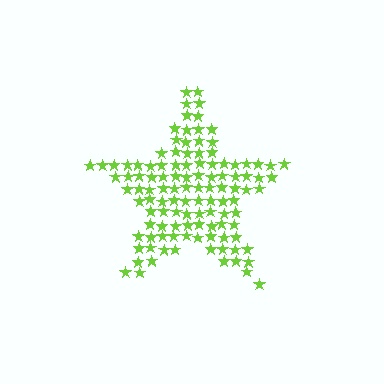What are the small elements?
The small elements are stars.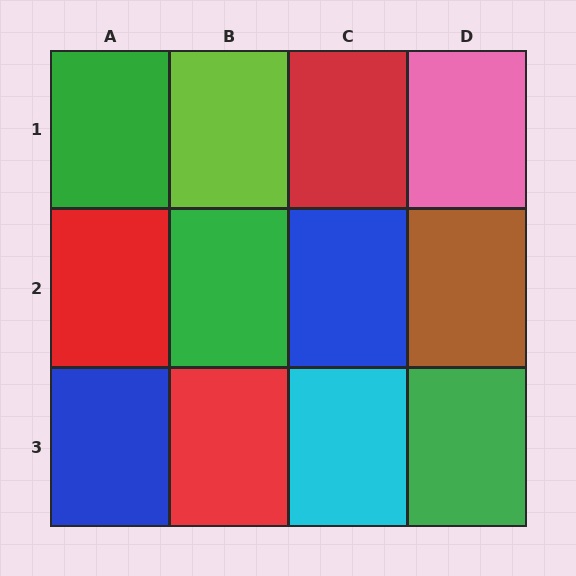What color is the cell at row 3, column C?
Cyan.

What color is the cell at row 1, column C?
Red.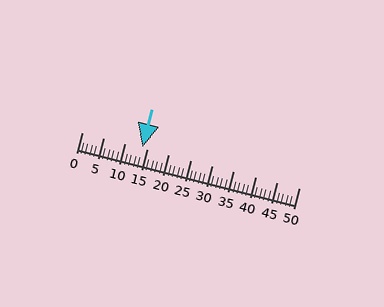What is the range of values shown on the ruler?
The ruler shows values from 0 to 50.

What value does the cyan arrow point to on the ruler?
The cyan arrow points to approximately 14.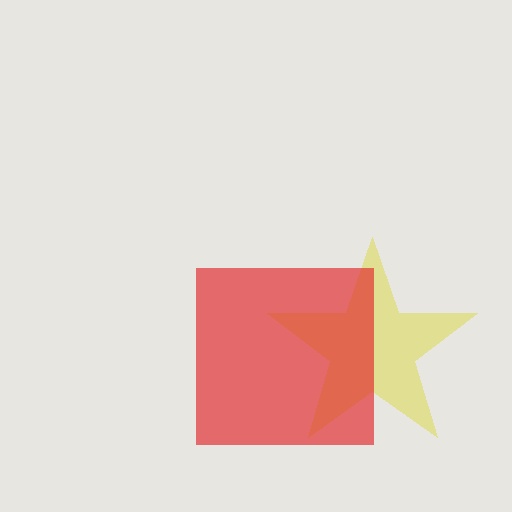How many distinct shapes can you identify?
There are 2 distinct shapes: a yellow star, a red square.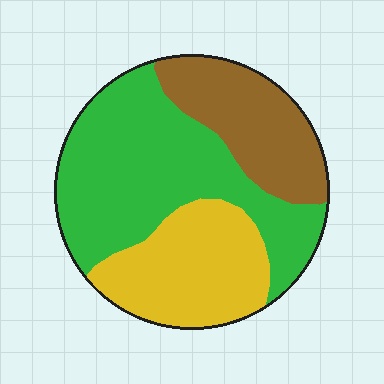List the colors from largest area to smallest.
From largest to smallest: green, yellow, brown.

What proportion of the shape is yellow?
Yellow covers roughly 30% of the shape.